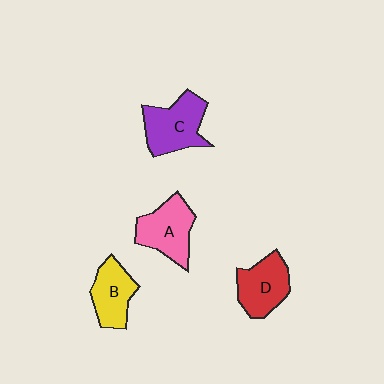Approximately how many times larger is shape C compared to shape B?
Approximately 1.3 times.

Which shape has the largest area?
Shape C (purple).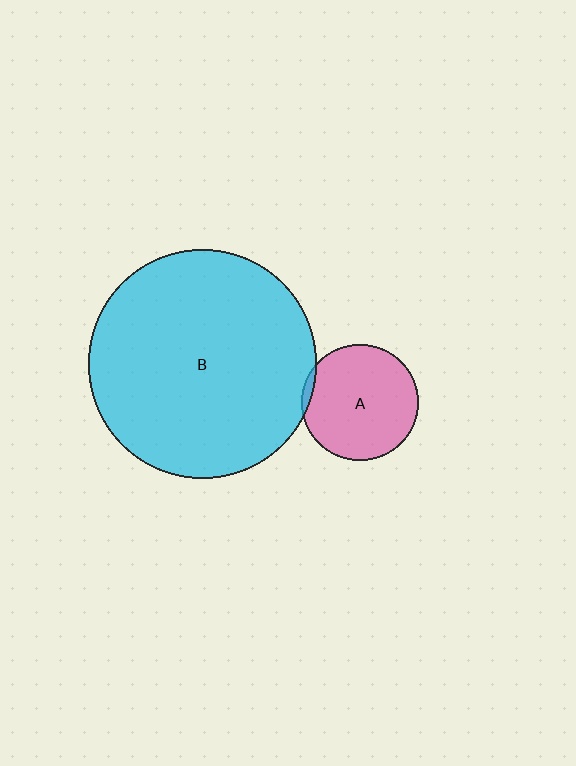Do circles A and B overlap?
Yes.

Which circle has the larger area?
Circle B (cyan).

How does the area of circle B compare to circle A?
Approximately 3.8 times.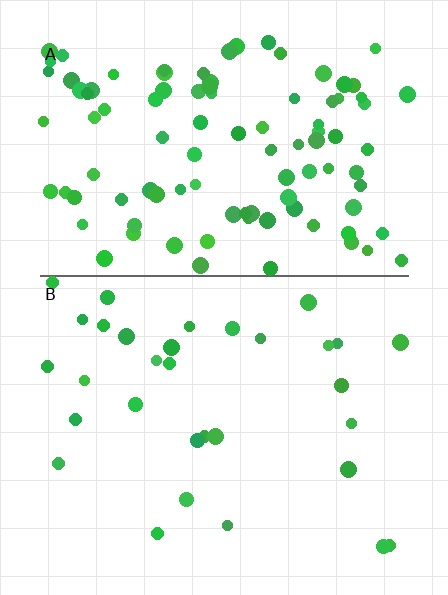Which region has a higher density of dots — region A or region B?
A (the top).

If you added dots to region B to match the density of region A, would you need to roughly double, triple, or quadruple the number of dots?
Approximately triple.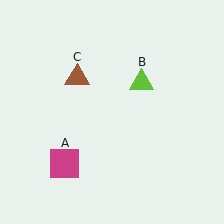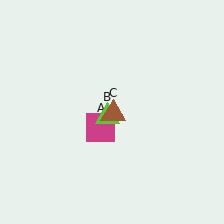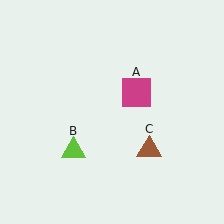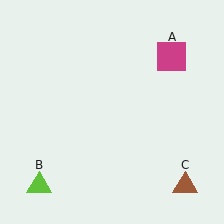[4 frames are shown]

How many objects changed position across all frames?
3 objects changed position: magenta square (object A), lime triangle (object B), brown triangle (object C).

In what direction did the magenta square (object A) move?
The magenta square (object A) moved up and to the right.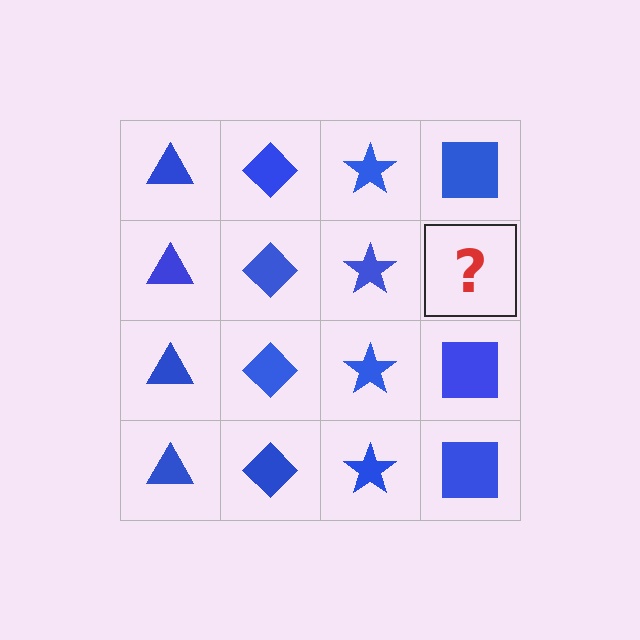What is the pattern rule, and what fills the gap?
The rule is that each column has a consistent shape. The gap should be filled with a blue square.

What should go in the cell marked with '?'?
The missing cell should contain a blue square.